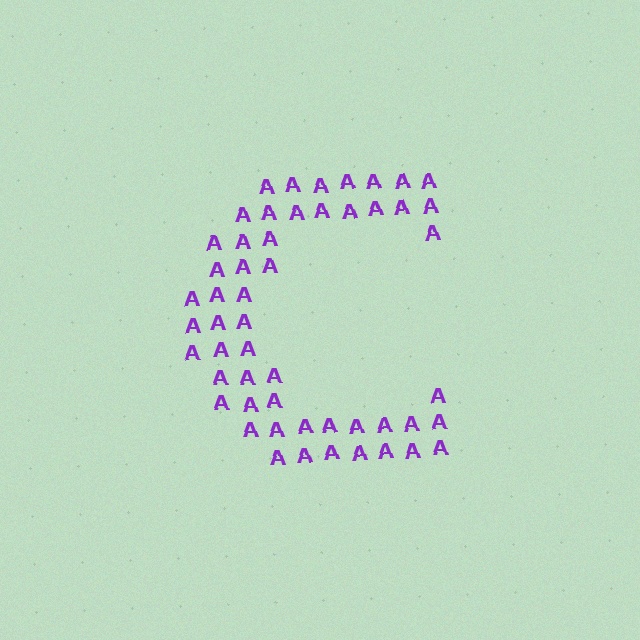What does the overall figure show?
The overall figure shows the letter C.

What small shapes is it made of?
It is made of small letter A's.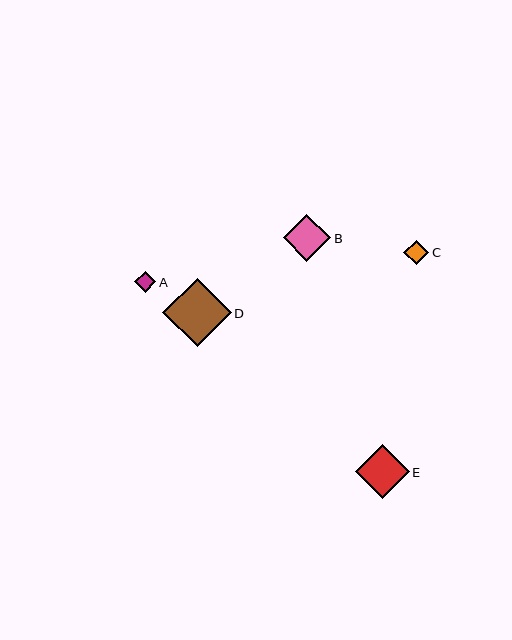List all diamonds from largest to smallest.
From largest to smallest: D, E, B, C, A.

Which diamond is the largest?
Diamond D is the largest with a size of approximately 69 pixels.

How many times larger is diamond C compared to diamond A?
Diamond C is approximately 1.2 times the size of diamond A.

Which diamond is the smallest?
Diamond A is the smallest with a size of approximately 21 pixels.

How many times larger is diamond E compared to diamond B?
Diamond E is approximately 1.1 times the size of diamond B.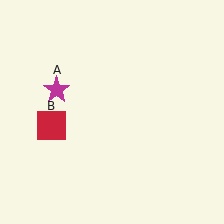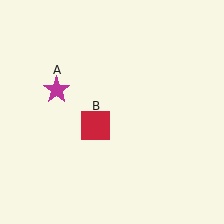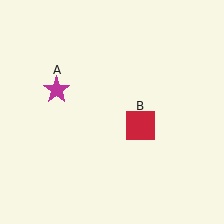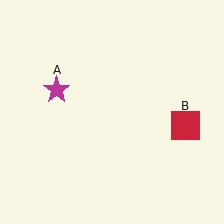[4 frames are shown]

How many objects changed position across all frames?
1 object changed position: red square (object B).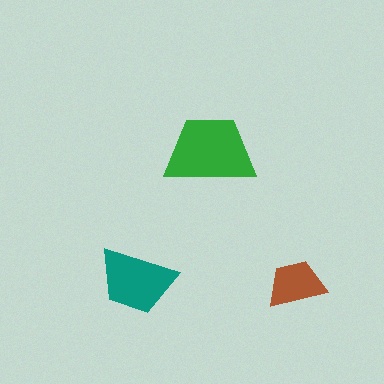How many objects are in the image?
There are 3 objects in the image.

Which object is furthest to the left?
The teal trapezoid is leftmost.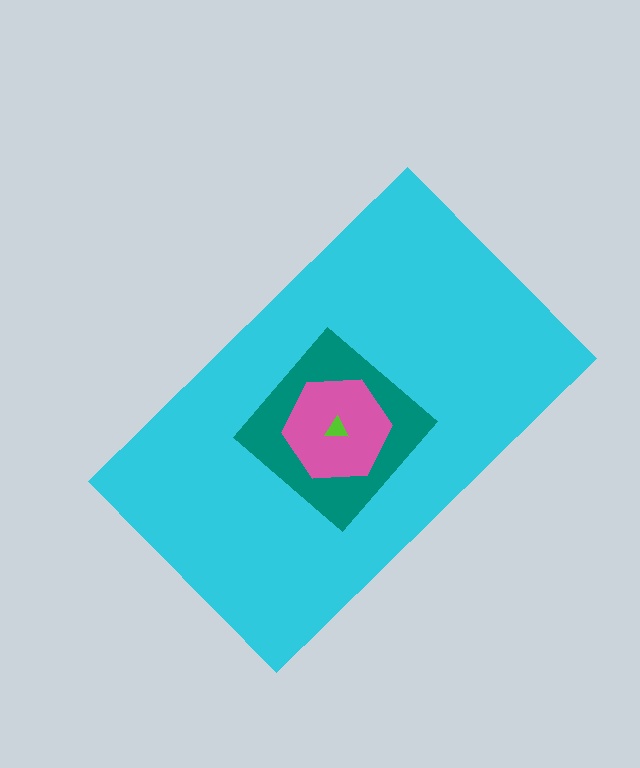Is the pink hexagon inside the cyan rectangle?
Yes.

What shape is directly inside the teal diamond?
The pink hexagon.